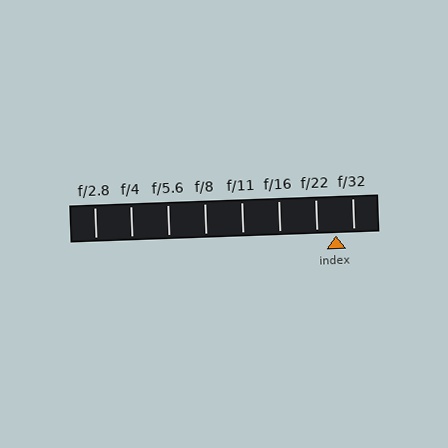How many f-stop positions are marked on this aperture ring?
There are 8 f-stop positions marked.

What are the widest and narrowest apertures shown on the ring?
The widest aperture shown is f/2.8 and the narrowest is f/32.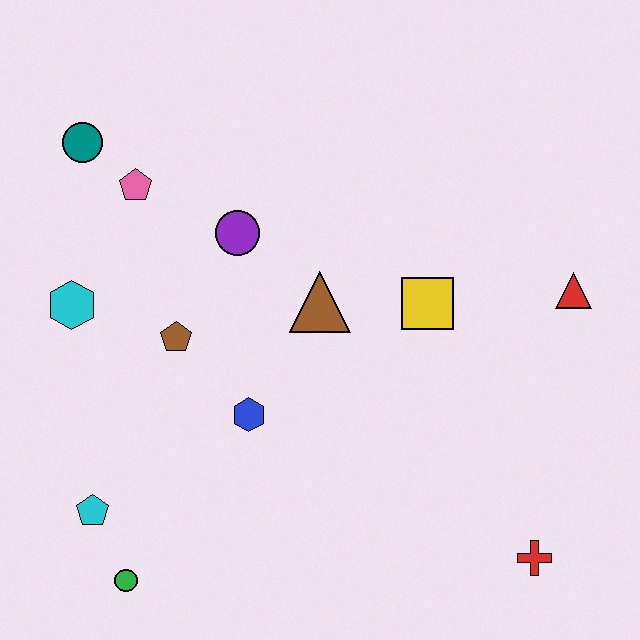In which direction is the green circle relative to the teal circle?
The green circle is below the teal circle.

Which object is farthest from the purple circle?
The red cross is farthest from the purple circle.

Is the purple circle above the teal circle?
No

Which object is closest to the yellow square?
The brown triangle is closest to the yellow square.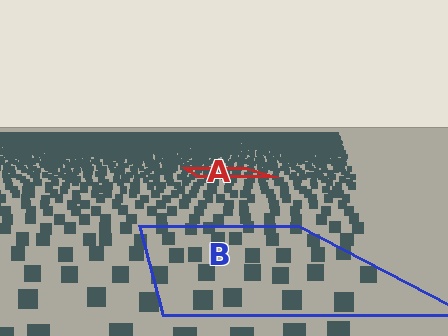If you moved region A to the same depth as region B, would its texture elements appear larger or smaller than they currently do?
They would appear larger. At a closer depth, the same texture elements are projected at a bigger on-screen size.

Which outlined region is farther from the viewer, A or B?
Region A is farther from the viewer — the texture elements inside it appear smaller and more densely packed.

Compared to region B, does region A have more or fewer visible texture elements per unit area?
Region A has more texture elements per unit area — they are packed more densely because it is farther away.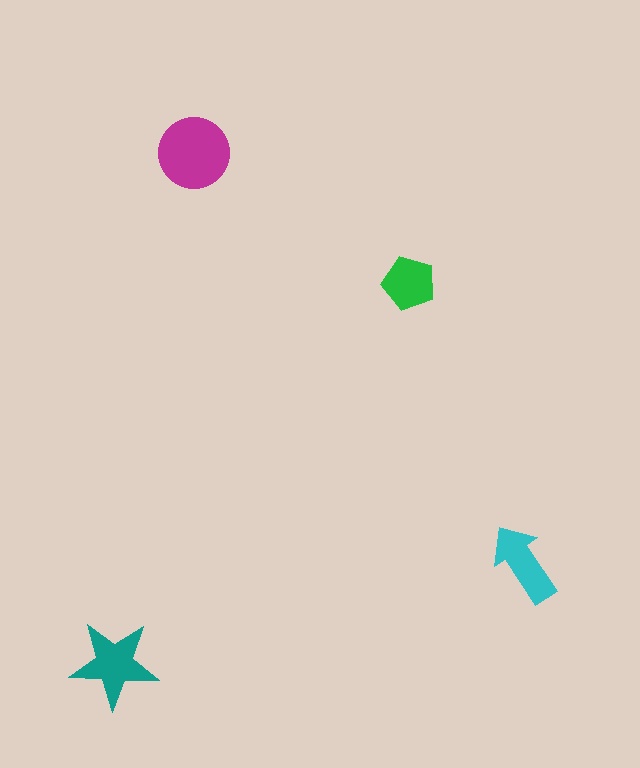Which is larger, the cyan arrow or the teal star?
The teal star.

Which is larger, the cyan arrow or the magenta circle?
The magenta circle.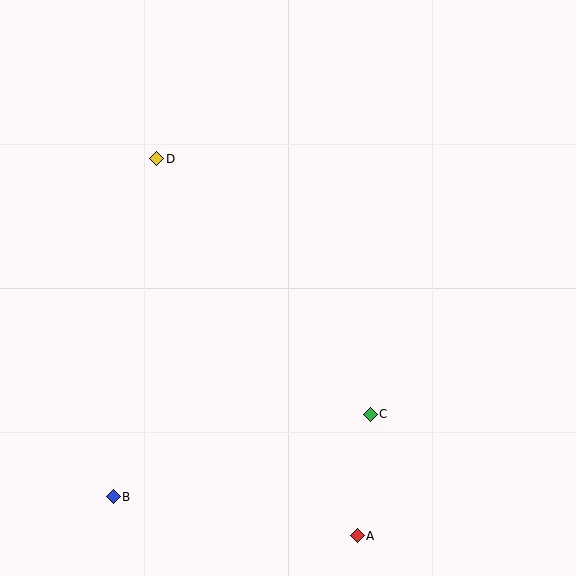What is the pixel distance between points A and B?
The distance between A and B is 247 pixels.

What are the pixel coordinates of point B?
Point B is at (113, 497).